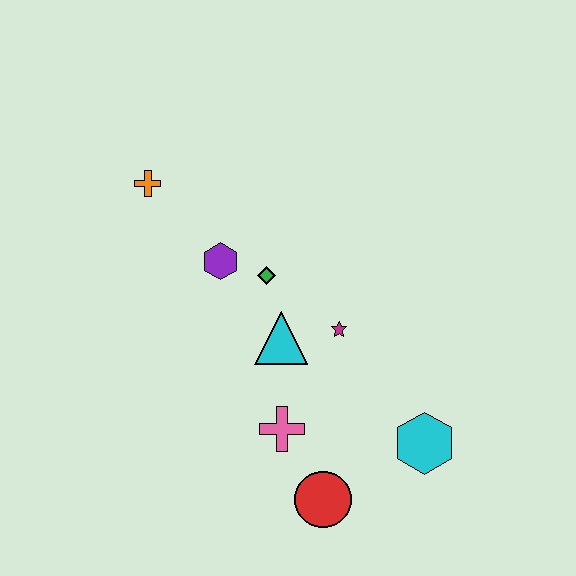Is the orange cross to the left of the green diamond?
Yes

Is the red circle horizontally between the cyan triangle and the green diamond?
No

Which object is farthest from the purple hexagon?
The cyan hexagon is farthest from the purple hexagon.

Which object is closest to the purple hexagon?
The green diamond is closest to the purple hexagon.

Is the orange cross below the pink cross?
No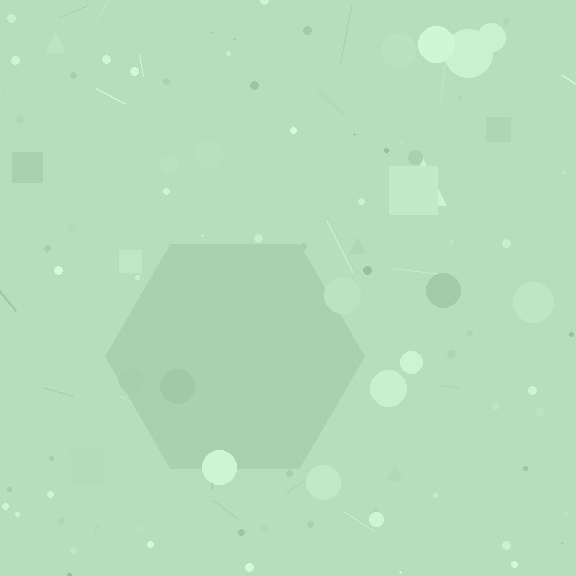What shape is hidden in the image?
A hexagon is hidden in the image.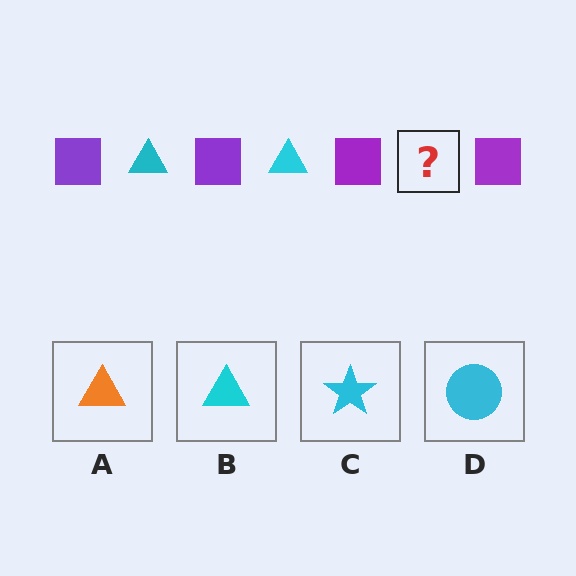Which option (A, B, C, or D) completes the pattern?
B.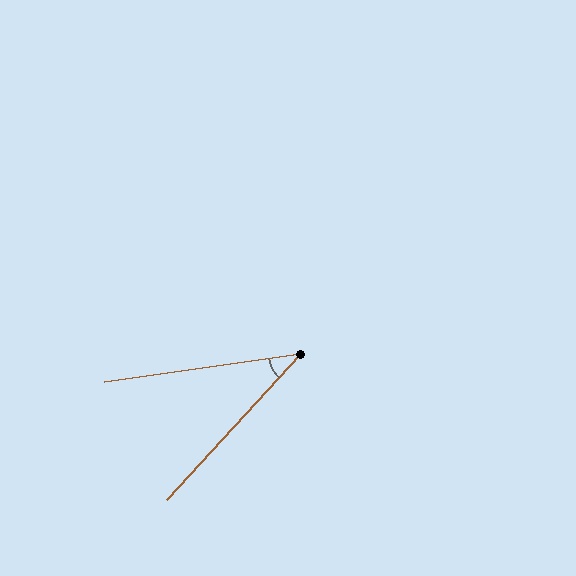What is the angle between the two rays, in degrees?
Approximately 39 degrees.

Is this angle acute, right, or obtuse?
It is acute.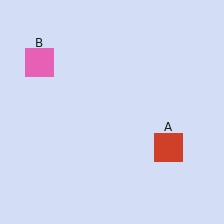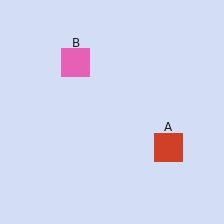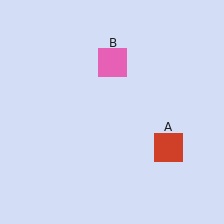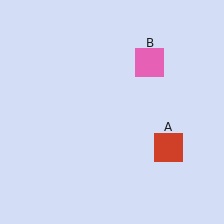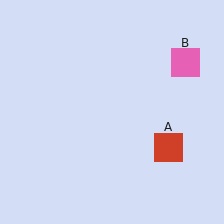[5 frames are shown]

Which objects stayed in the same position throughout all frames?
Red square (object A) remained stationary.